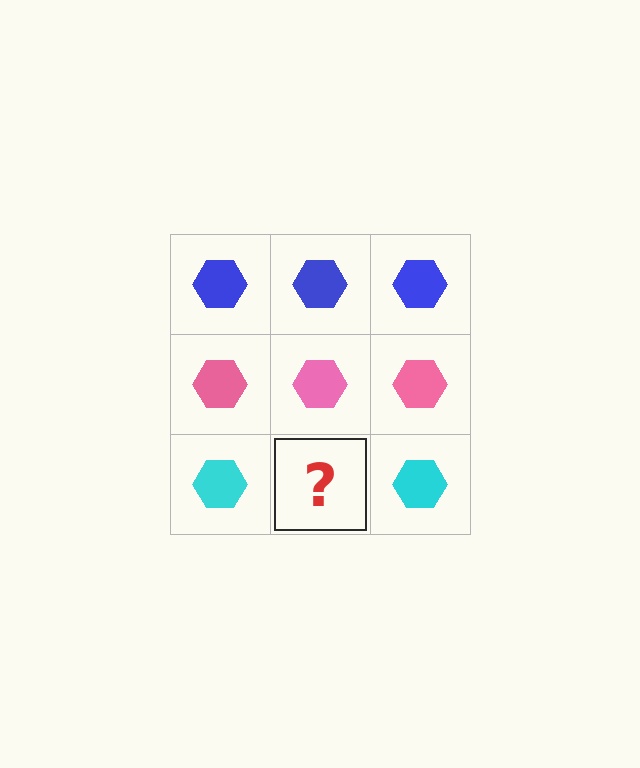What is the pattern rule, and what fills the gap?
The rule is that each row has a consistent color. The gap should be filled with a cyan hexagon.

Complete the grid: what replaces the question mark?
The question mark should be replaced with a cyan hexagon.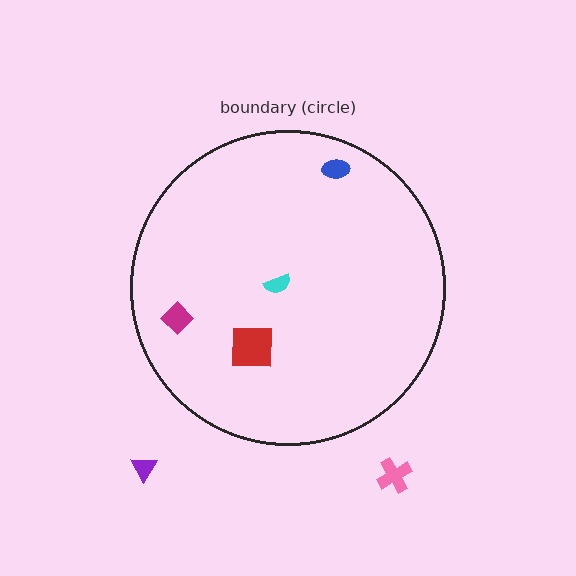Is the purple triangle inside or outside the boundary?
Outside.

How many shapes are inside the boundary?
4 inside, 2 outside.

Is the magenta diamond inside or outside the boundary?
Inside.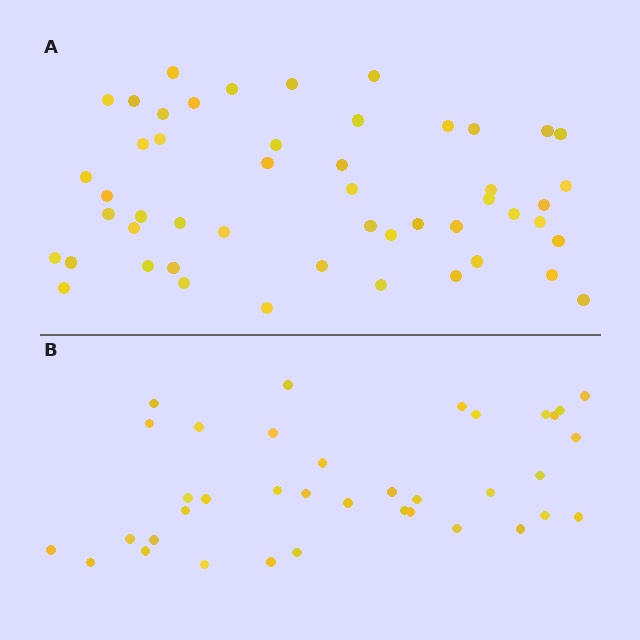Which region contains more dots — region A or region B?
Region A (the top region) has more dots.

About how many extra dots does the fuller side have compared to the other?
Region A has approximately 15 more dots than region B.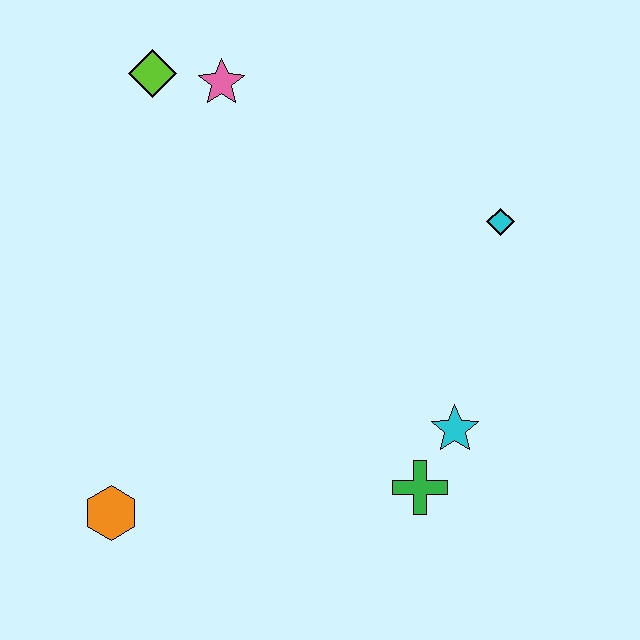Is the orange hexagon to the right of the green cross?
No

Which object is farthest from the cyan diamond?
The orange hexagon is farthest from the cyan diamond.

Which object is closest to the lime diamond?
The pink star is closest to the lime diamond.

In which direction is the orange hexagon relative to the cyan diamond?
The orange hexagon is to the left of the cyan diamond.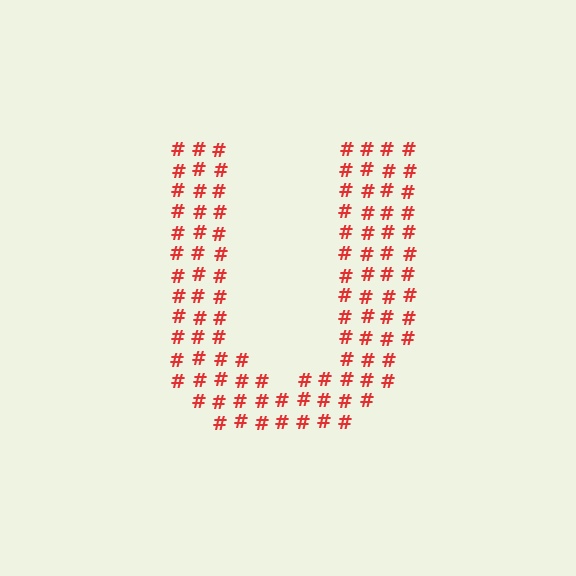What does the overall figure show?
The overall figure shows the letter U.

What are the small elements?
The small elements are hash symbols.